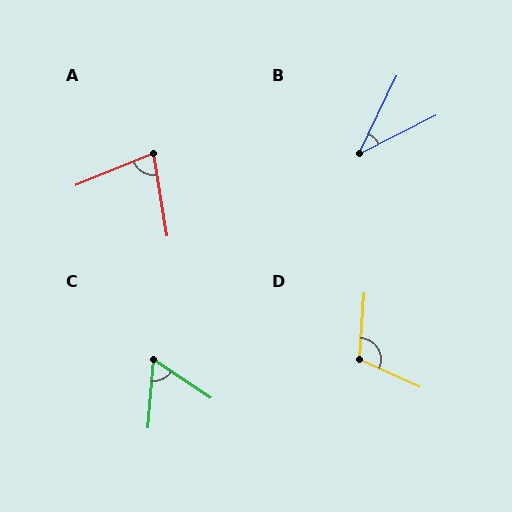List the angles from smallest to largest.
B (37°), C (61°), A (77°), D (110°).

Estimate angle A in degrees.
Approximately 77 degrees.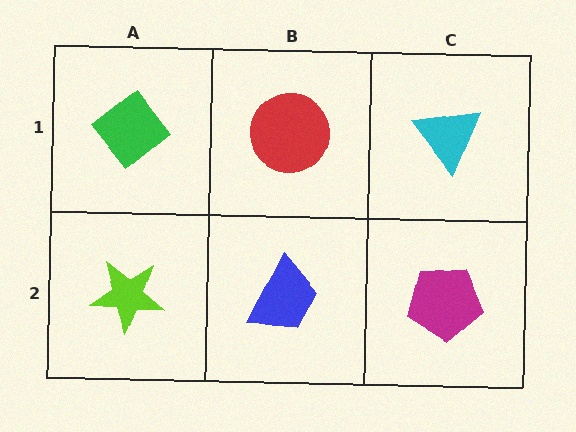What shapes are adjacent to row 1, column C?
A magenta pentagon (row 2, column C), a red circle (row 1, column B).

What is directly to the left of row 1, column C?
A red circle.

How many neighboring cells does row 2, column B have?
3.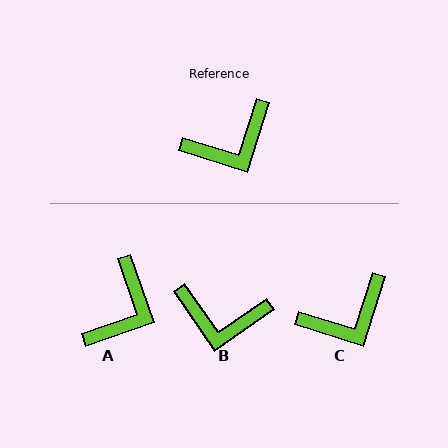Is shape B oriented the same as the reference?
No, it is off by about 38 degrees.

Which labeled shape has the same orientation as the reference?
C.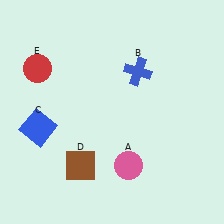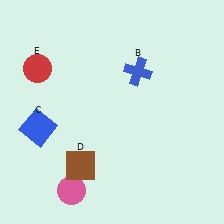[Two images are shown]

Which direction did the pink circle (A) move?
The pink circle (A) moved left.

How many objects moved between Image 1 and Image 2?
1 object moved between the two images.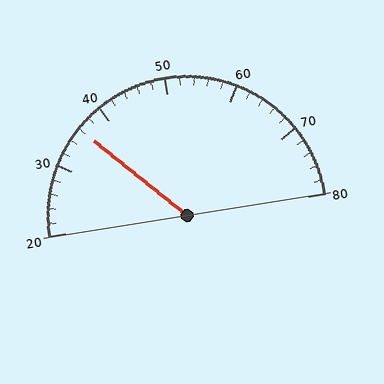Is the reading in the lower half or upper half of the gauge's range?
The reading is in the lower half of the range (20 to 80).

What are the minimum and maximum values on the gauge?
The gauge ranges from 20 to 80.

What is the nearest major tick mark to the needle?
The nearest major tick mark is 40.